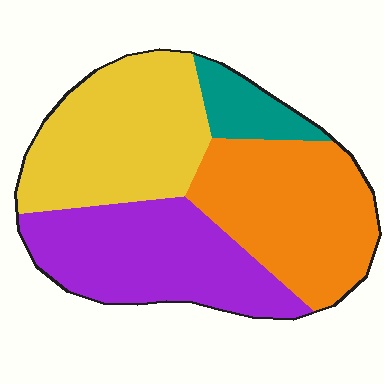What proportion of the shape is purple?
Purple covers 30% of the shape.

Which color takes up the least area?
Teal, at roughly 10%.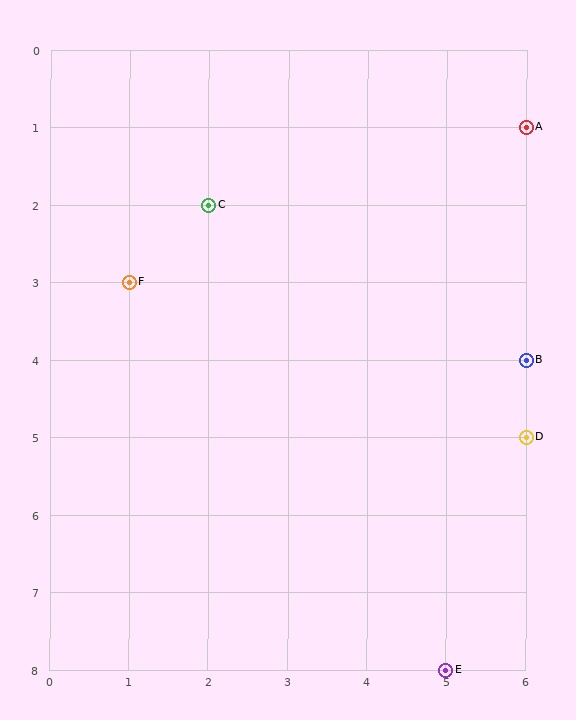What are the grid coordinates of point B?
Point B is at grid coordinates (6, 4).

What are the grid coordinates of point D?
Point D is at grid coordinates (6, 5).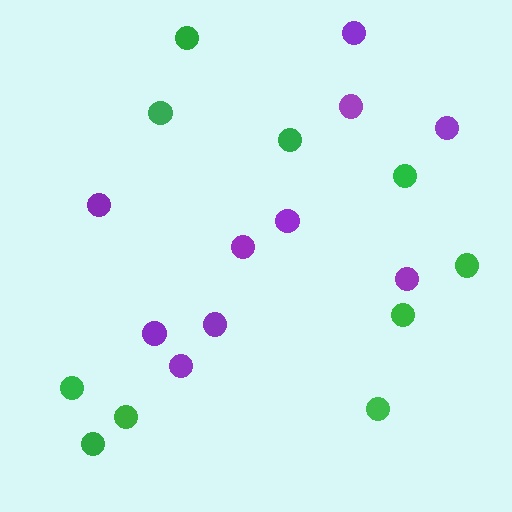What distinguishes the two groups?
There are 2 groups: one group of purple circles (10) and one group of green circles (10).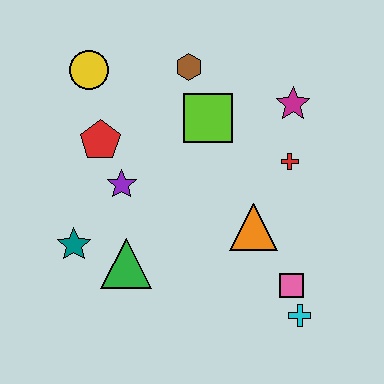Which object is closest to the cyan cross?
The pink square is closest to the cyan cross.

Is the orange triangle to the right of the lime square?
Yes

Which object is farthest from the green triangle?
The magenta star is farthest from the green triangle.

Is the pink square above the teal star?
No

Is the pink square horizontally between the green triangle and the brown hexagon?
No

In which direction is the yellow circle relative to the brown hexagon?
The yellow circle is to the left of the brown hexagon.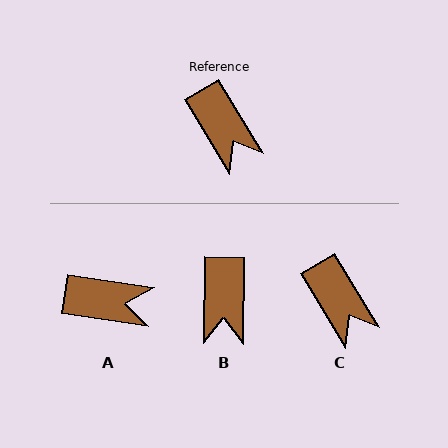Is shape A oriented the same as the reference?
No, it is off by about 50 degrees.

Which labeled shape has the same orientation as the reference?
C.